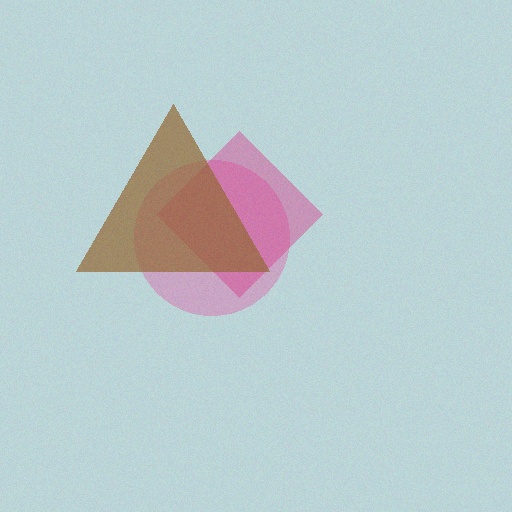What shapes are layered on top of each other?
The layered shapes are: a pink circle, a magenta diamond, a brown triangle.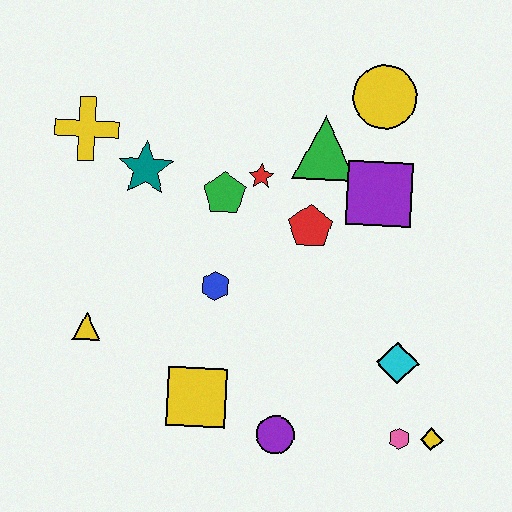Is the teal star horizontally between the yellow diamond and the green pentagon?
No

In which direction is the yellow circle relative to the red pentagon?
The yellow circle is above the red pentagon.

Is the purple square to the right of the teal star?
Yes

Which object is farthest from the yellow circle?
The yellow triangle is farthest from the yellow circle.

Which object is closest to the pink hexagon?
The yellow diamond is closest to the pink hexagon.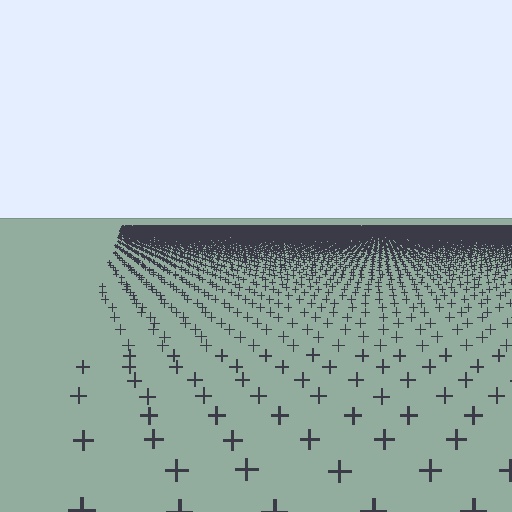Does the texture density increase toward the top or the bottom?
Density increases toward the top.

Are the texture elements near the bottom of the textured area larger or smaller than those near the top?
Larger. Near the bottom, elements are closer to the viewer and appear at a bigger on-screen size.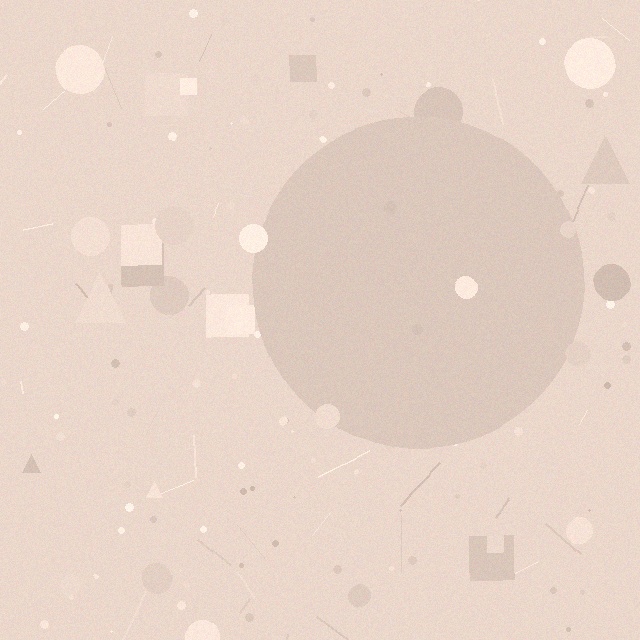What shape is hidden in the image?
A circle is hidden in the image.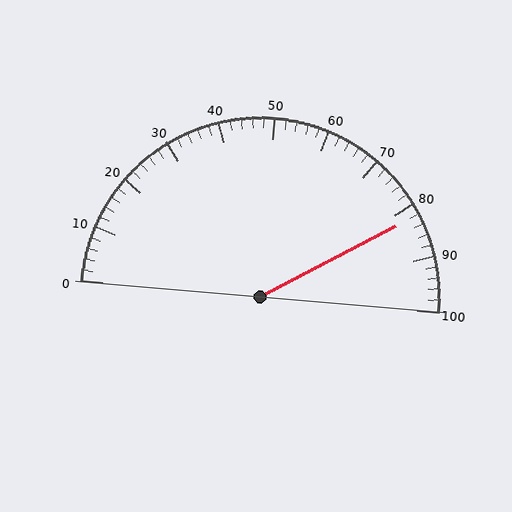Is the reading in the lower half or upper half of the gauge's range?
The reading is in the upper half of the range (0 to 100).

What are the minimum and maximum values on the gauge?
The gauge ranges from 0 to 100.